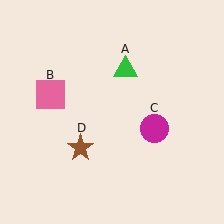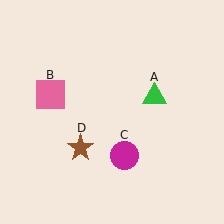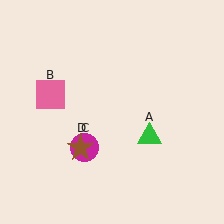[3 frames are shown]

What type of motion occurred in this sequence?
The green triangle (object A), magenta circle (object C) rotated clockwise around the center of the scene.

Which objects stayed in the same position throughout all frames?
Pink square (object B) and brown star (object D) remained stationary.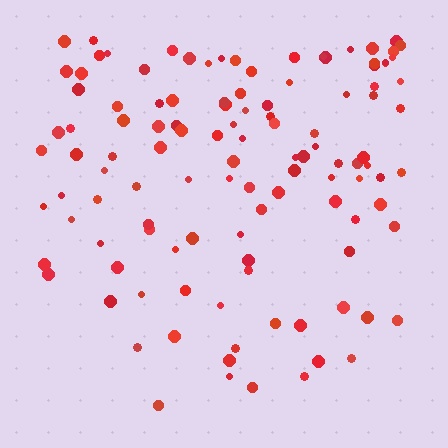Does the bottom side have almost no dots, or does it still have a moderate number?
Still a moderate number, just noticeably fewer than the top.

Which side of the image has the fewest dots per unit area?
The bottom.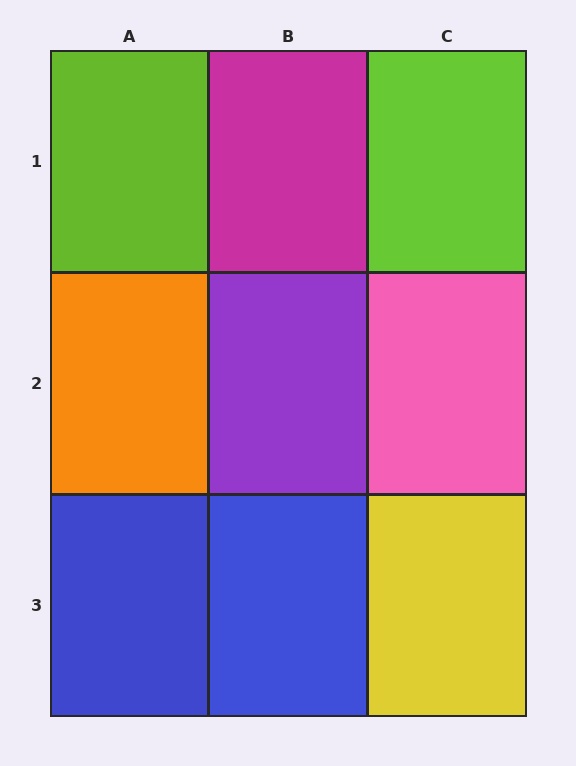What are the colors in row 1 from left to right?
Lime, magenta, lime.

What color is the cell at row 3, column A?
Blue.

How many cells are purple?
1 cell is purple.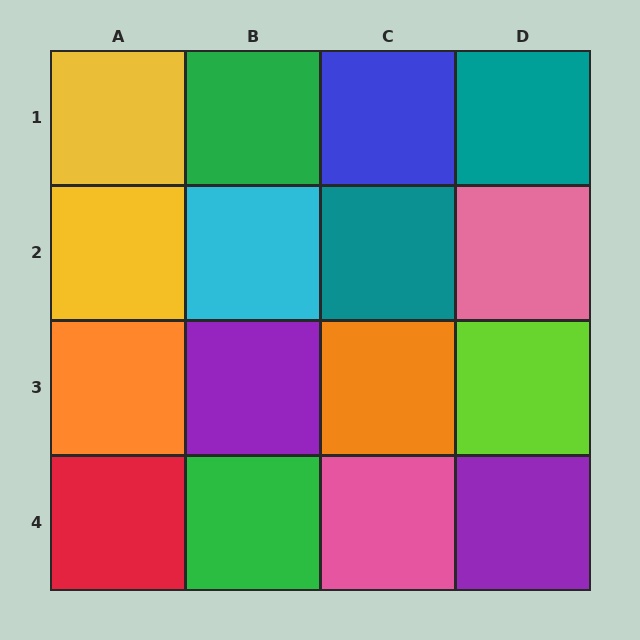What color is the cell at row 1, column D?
Teal.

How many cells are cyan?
1 cell is cyan.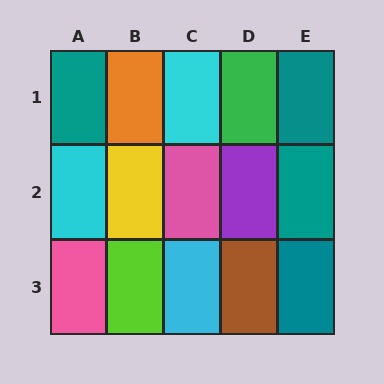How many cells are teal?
4 cells are teal.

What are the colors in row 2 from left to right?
Cyan, yellow, pink, purple, teal.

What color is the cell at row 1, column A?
Teal.